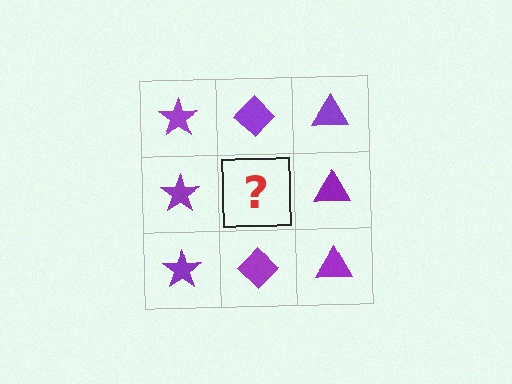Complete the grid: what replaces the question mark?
The question mark should be replaced with a purple diamond.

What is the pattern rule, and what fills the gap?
The rule is that each column has a consistent shape. The gap should be filled with a purple diamond.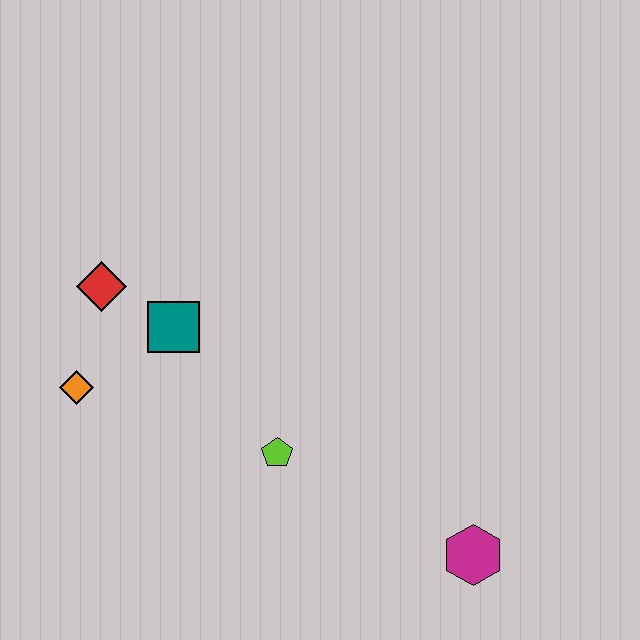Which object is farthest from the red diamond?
The magenta hexagon is farthest from the red diamond.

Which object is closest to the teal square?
The red diamond is closest to the teal square.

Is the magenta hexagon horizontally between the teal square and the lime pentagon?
No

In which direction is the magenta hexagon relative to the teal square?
The magenta hexagon is to the right of the teal square.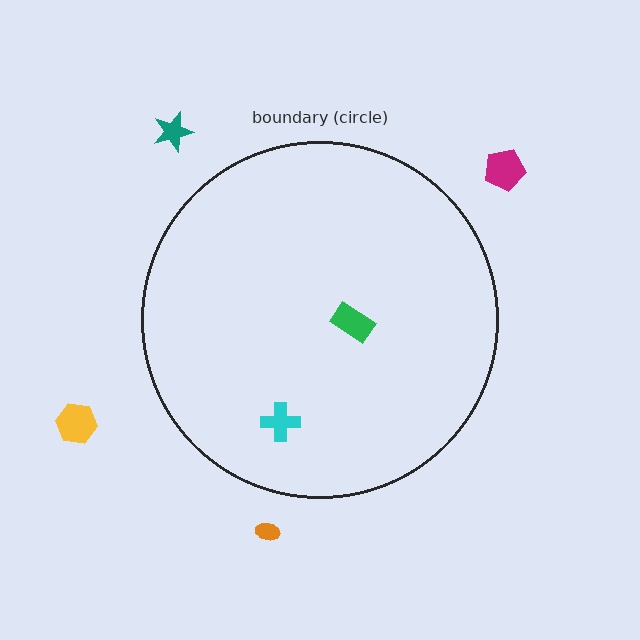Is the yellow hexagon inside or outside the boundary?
Outside.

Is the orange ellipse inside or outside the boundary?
Outside.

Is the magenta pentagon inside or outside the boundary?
Outside.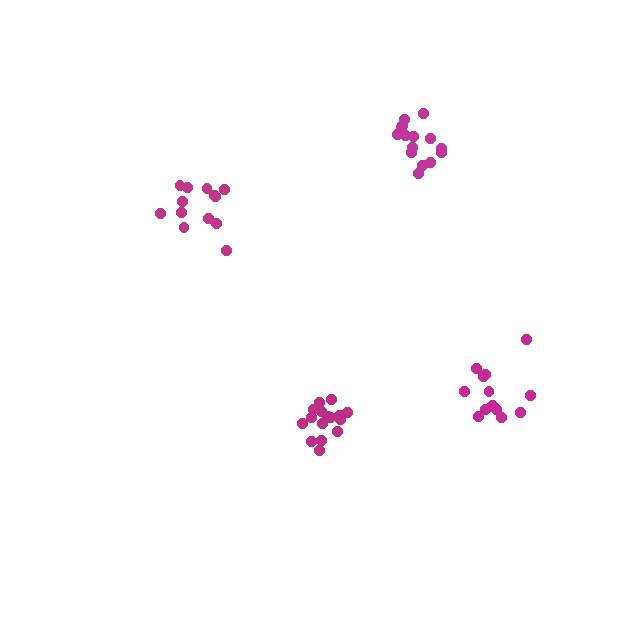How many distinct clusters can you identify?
There are 4 distinct clusters.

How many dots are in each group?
Group 1: 15 dots, Group 2: 13 dots, Group 3: 16 dots, Group 4: 13 dots (57 total).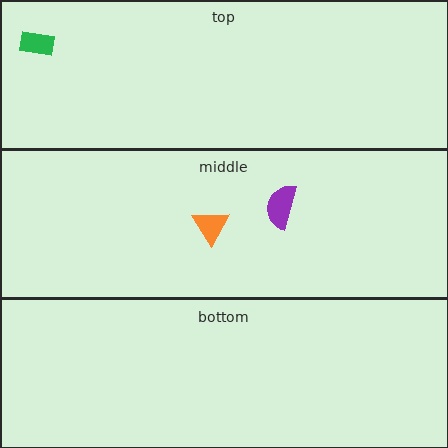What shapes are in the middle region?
The purple semicircle, the orange triangle.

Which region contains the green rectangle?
The top region.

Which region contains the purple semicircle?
The middle region.